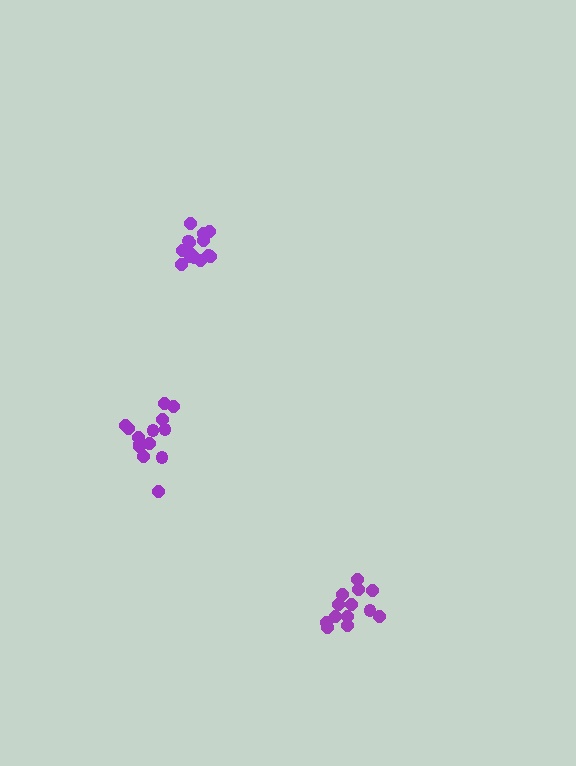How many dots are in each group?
Group 1: 14 dots, Group 2: 14 dots, Group 3: 13 dots (41 total).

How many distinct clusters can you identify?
There are 3 distinct clusters.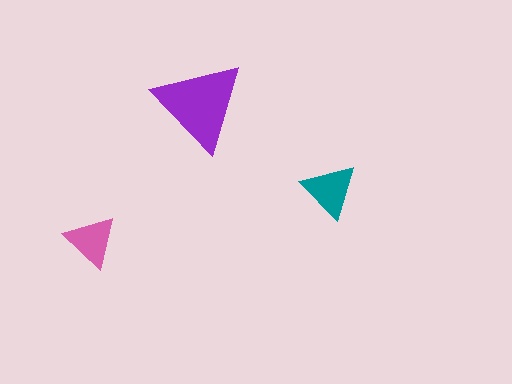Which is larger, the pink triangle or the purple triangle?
The purple one.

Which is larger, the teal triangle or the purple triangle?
The purple one.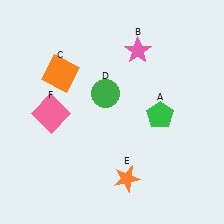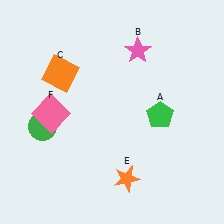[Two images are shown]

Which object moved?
The green circle (D) moved left.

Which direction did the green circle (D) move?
The green circle (D) moved left.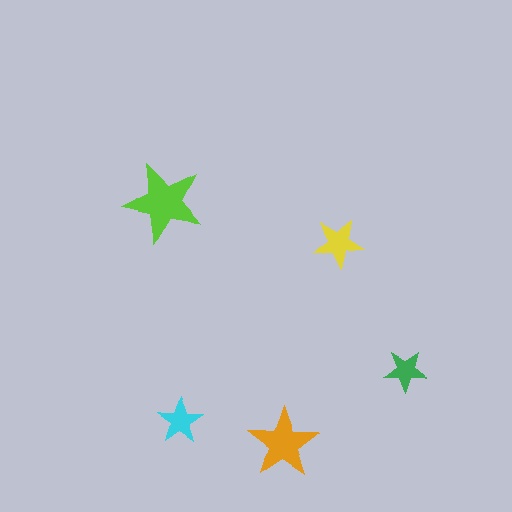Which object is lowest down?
The orange star is bottommost.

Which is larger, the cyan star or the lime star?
The lime one.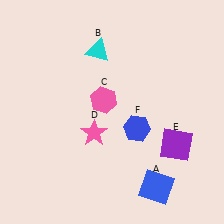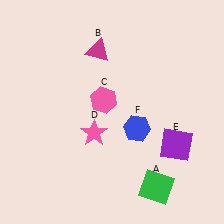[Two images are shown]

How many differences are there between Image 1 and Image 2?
There are 2 differences between the two images.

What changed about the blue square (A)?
In Image 1, A is blue. In Image 2, it changed to green.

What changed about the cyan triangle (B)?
In Image 1, B is cyan. In Image 2, it changed to magenta.